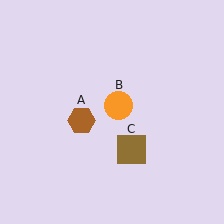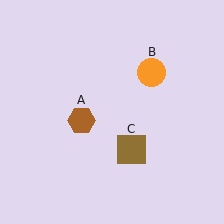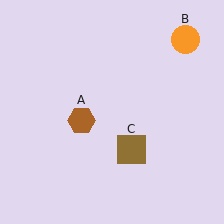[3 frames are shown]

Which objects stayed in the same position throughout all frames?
Brown hexagon (object A) and brown square (object C) remained stationary.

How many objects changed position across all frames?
1 object changed position: orange circle (object B).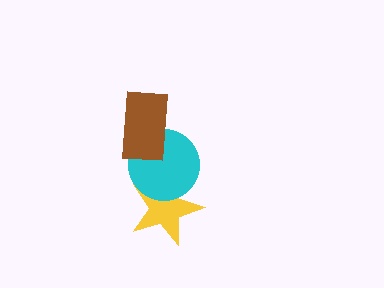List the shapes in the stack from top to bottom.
From top to bottom: the brown rectangle, the cyan circle, the yellow star.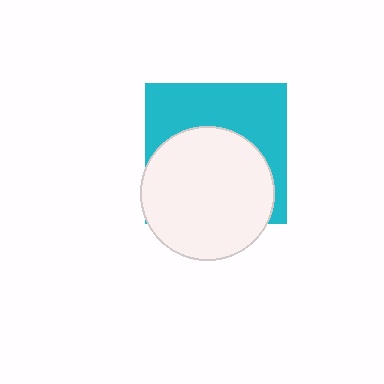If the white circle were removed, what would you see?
You would see the complete cyan square.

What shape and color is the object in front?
The object in front is a white circle.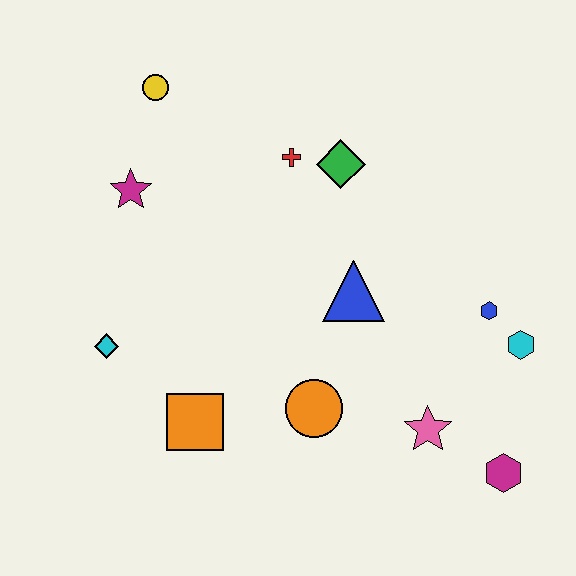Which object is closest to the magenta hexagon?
The pink star is closest to the magenta hexagon.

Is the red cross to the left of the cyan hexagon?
Yes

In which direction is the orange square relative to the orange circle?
The orange square is to the left of the orange circle.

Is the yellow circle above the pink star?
Yes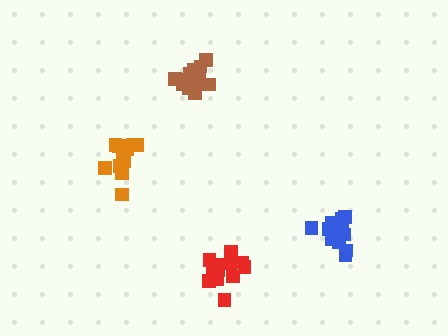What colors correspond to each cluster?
The clusters are colored: blue, red, orange, brown.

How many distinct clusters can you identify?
There are 4 distinct clusters.